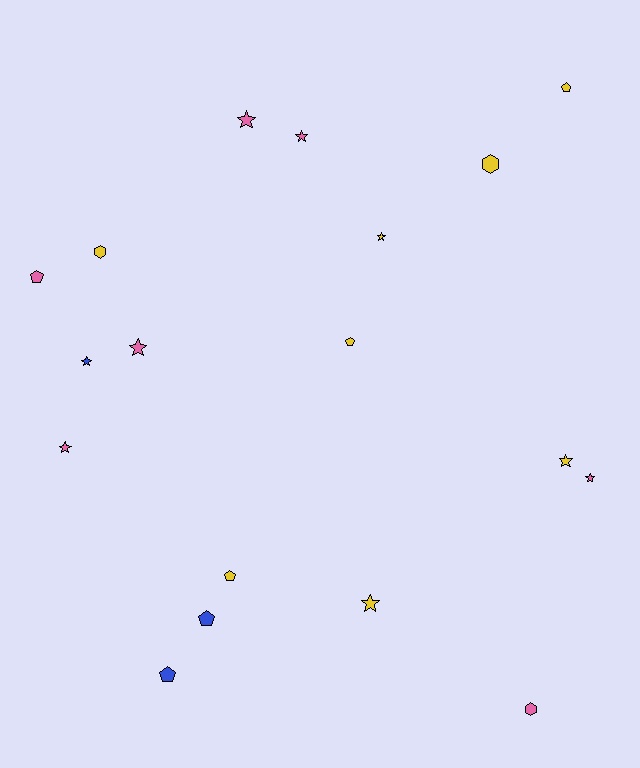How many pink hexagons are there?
There is 1 pink hexagon.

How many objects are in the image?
There are 18 objects.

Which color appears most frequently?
Yellow, with 8 objects.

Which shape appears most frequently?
Star, with 9 objects.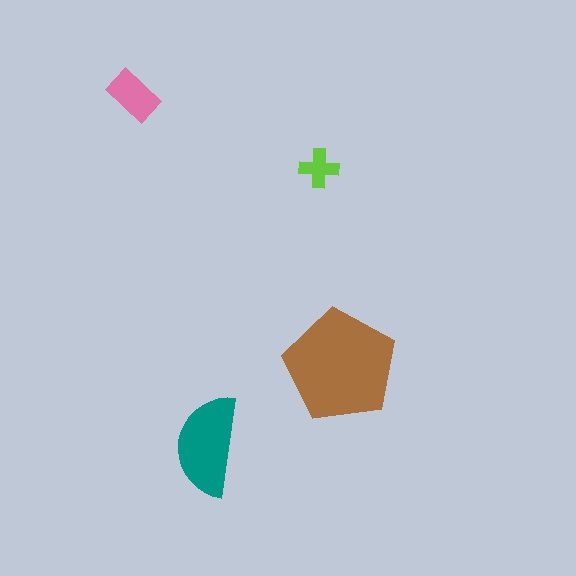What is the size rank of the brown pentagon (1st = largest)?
1st.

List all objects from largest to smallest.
The brown pentagon, the teal semicircle, the pink rectangle, the lime cross.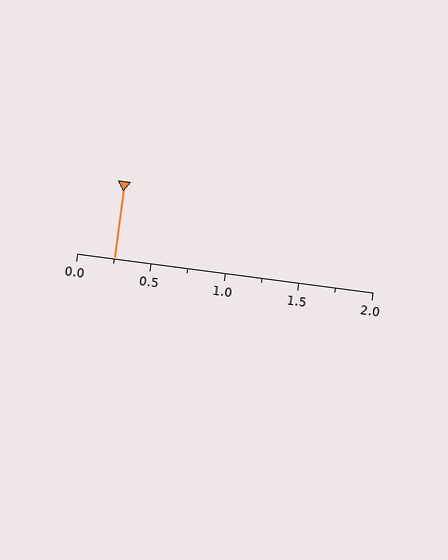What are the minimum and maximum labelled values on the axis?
The axis runs from 0.0 to 2.0.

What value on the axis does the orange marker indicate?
The marker indicates approximately 0.25.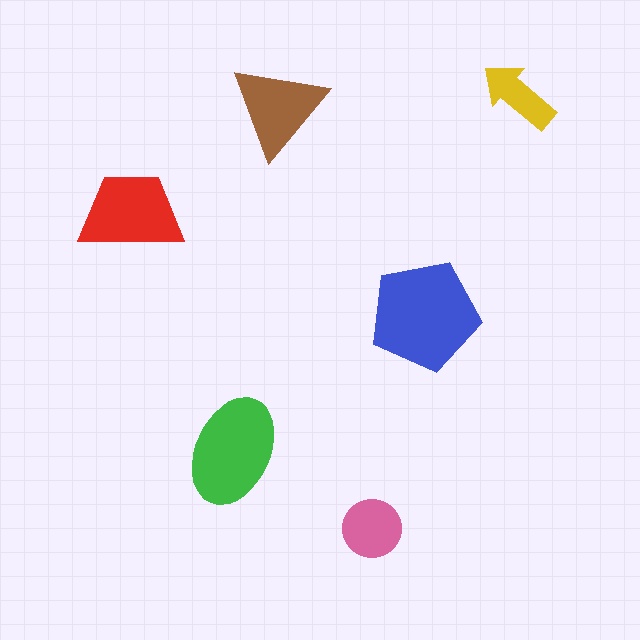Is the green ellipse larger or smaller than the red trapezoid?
Larger.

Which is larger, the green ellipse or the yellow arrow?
The green ellipse.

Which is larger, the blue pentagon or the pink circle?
The blue pentagon.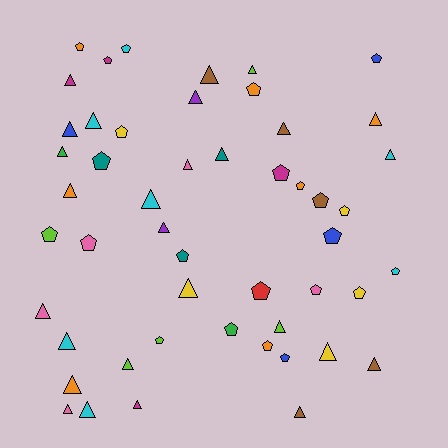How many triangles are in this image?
There are 27 triangles.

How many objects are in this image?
There are 50 objects.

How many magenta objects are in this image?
There are 4 magenta objects.